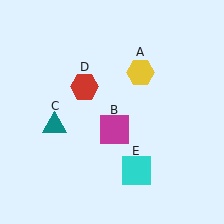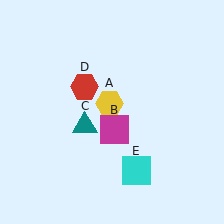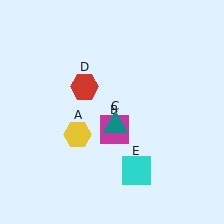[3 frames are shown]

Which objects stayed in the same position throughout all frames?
Magenta square (object B) and red hexagon (object D) and cyan square (object E) remained stationary.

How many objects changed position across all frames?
2 objects changed position: yellow hexagon (object A), teal triangle (object C).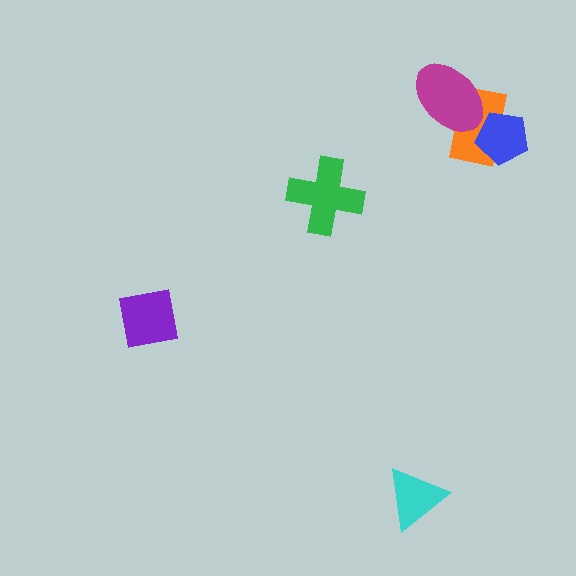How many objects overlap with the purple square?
0 objects overlap with the purple square.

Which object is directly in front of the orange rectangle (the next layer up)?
The blue pentagon is directly in front of the orange rectangle.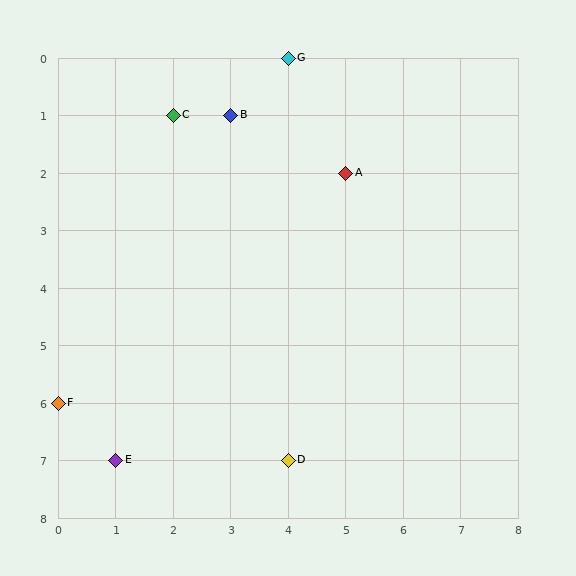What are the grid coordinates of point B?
Point B is at grid coordinates (3, 1).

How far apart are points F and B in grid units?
Points F and B are 3 columns and 5 rows apart (about 5.8 grid units diagonally).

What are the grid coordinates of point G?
Point G is at grid coordinates (4, 0).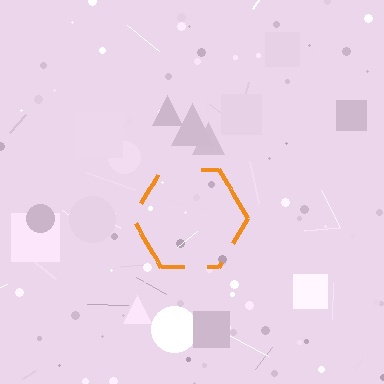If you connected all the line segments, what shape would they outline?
They would outline a hexagon.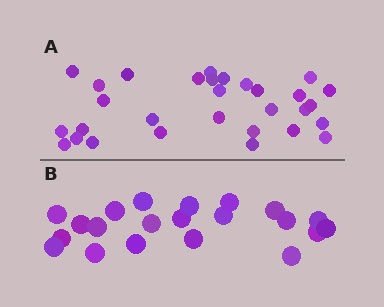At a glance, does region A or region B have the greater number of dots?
Region A (the top region) has more dots.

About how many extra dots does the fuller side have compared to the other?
Region A has roughly 8 or so more dots than region B.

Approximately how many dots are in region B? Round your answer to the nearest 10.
About 20 dots. (The exact count is 21, which rounds to 20.)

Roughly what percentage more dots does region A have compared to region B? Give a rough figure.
About 45% more.